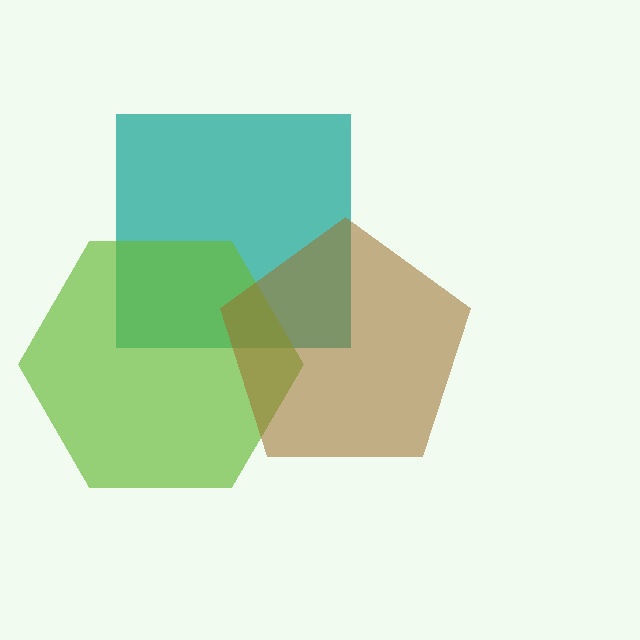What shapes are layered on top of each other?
The layered shapes are: a teal square, a lime hexagon, a brown pentagon.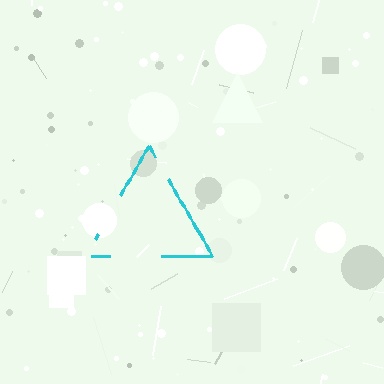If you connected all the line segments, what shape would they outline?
They would outline a triangle.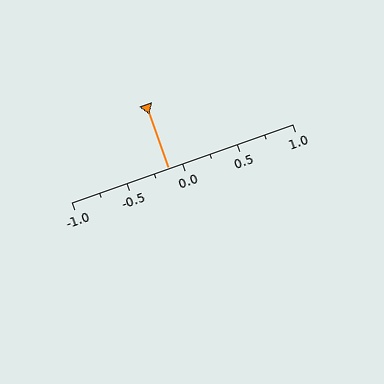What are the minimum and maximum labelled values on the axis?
The axis runs from -1.0 to 1.0.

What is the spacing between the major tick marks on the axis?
The major ticks are spaced 0.5 apart.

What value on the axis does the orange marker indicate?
The marker indicates approximately -0.12.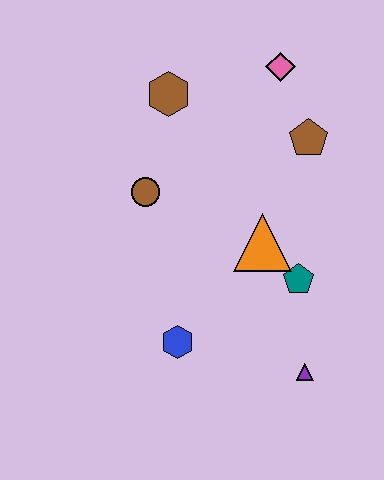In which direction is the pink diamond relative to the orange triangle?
The pink diamond is above the orange triangle.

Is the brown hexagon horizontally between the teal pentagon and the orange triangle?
No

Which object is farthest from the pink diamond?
The purple triangle is farthest from the pink diamond.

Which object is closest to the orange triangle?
The teal pentagon is closest to the orange triangle.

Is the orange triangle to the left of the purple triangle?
Yes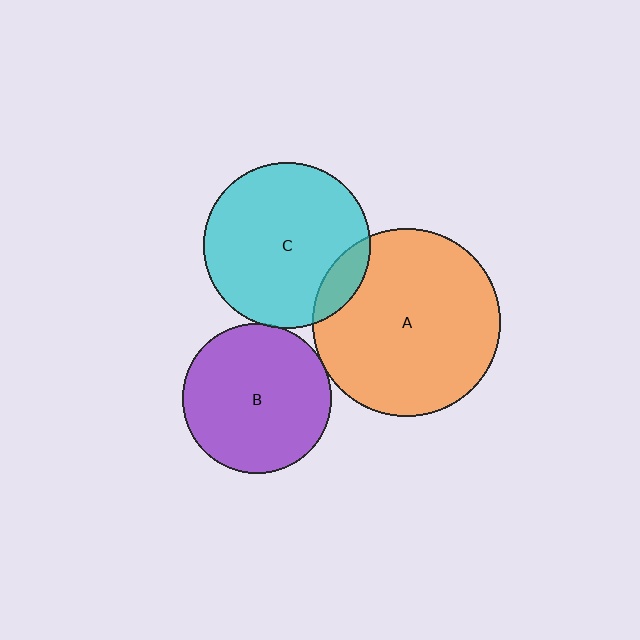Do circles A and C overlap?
Yes.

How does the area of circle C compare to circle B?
Approximately 1.2 times.